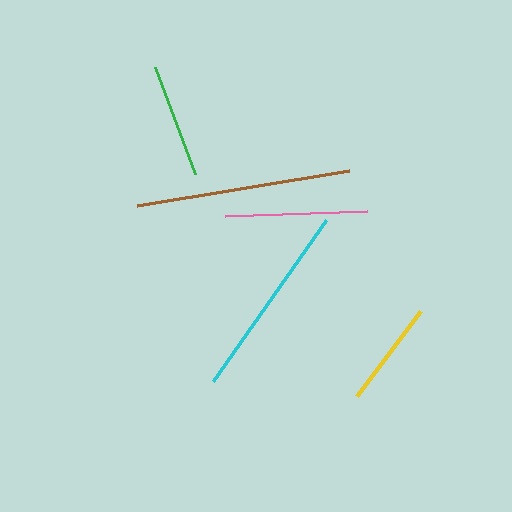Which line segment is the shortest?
The yellow line is the shortest at approximately 106 pixels.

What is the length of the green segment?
The green segment is approximately 115 pixels long.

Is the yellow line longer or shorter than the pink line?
The pink line is longer than the yellow line.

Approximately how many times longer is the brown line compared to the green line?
The brown line is approximately 1.9 times the length of the green line.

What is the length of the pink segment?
The pink segment is approximately 142 pixels long.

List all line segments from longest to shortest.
From longest to shortest: brown, cyan, pink, green, yellow.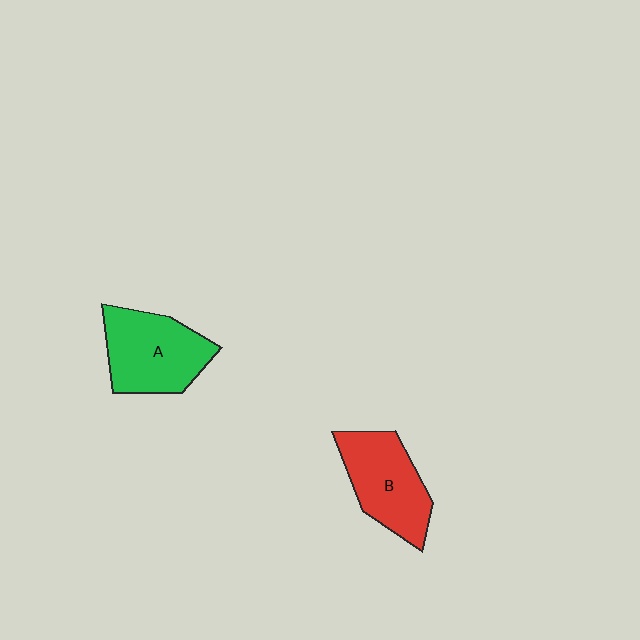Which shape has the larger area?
Shape A (green).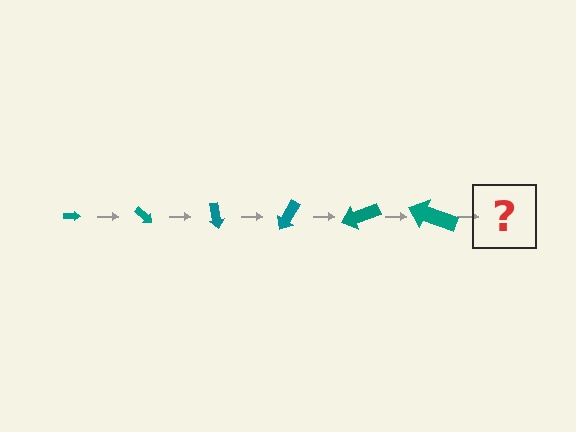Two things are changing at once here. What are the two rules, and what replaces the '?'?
The two rules are that the arrow grows larger each step and it rotates 40 degrees each step. The '?' should be an arrow, larger than the previous one and rotated 240 degrees from the start.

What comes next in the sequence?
The next element should be an arrow, larger than the previous one and rotated 240 degrees from the start.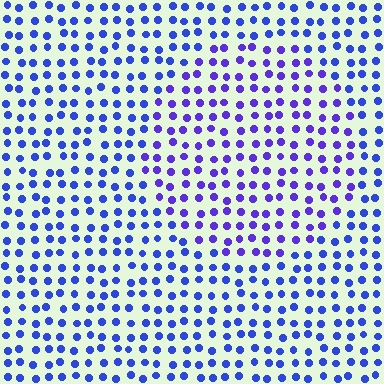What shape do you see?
I see a circle.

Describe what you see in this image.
The image is filled with small blue elements in a uniform arrangement. A circle-shaped region is visible where the elements are tinted to a slightly different hue, forming a subtle color boundary.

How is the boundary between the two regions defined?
The boundary is defined purely by a slight shift in hue (about 26 degrees). Spacing, size, and orientation are identical on both sides.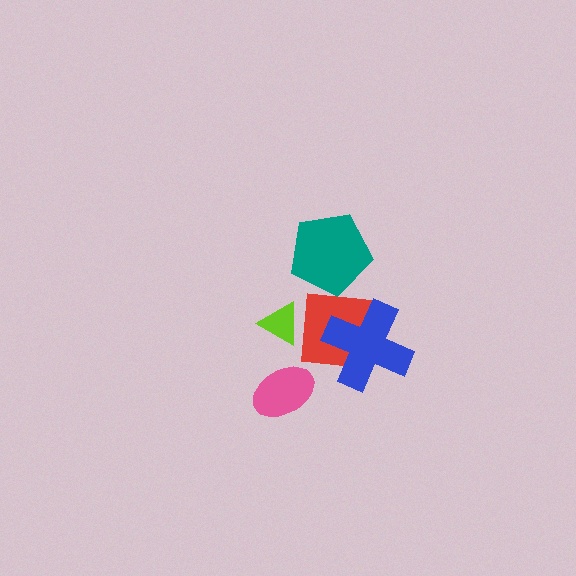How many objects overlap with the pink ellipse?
0 objects overlap with the pink ellipse.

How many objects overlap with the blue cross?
1 object overlaps with the blue cross.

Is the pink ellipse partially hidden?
No, no other shape covers it.